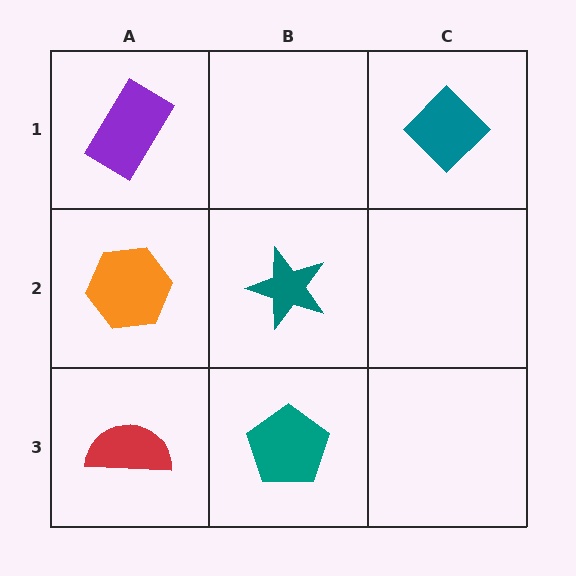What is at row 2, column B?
A teal star.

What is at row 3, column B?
A teal pentagon.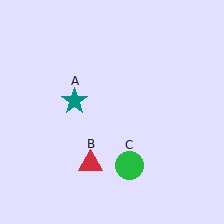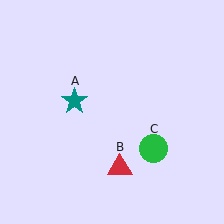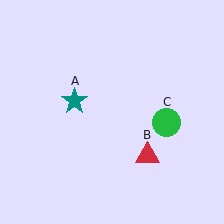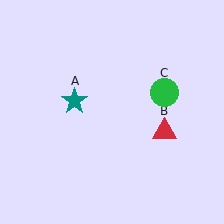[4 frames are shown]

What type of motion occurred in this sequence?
The red triangle (object B), green circle (object C) rotated counterclockwise around the center of the scene.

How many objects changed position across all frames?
2 objects changed position: red triangle (object B), green circle (object C).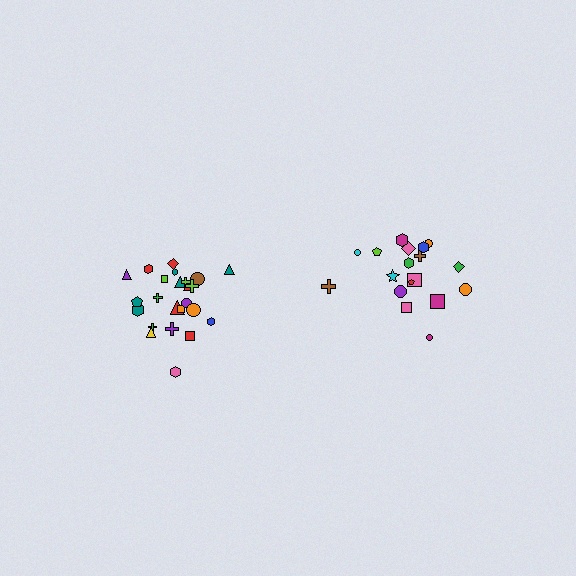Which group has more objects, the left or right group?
The left group.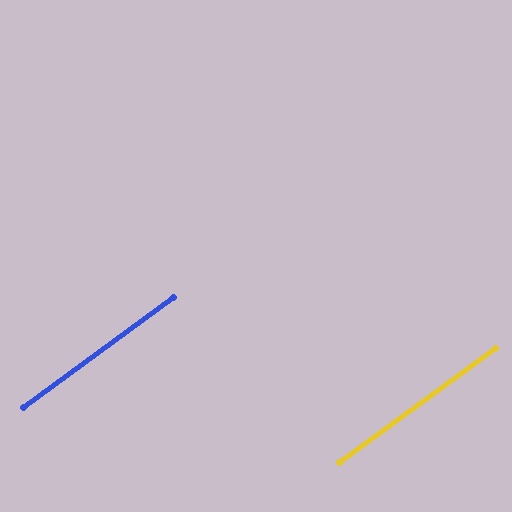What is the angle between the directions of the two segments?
Approximately 0 degrees.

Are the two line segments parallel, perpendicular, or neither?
Parallel — their directions differ by only 0.2°.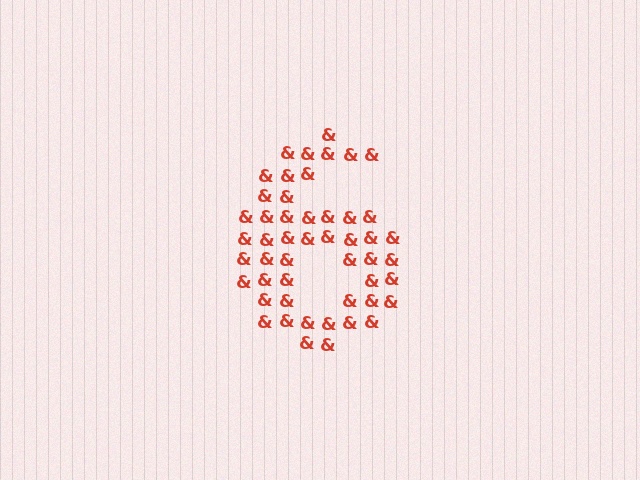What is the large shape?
The large shape is the digit 6.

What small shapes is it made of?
It is made of small ampersands.